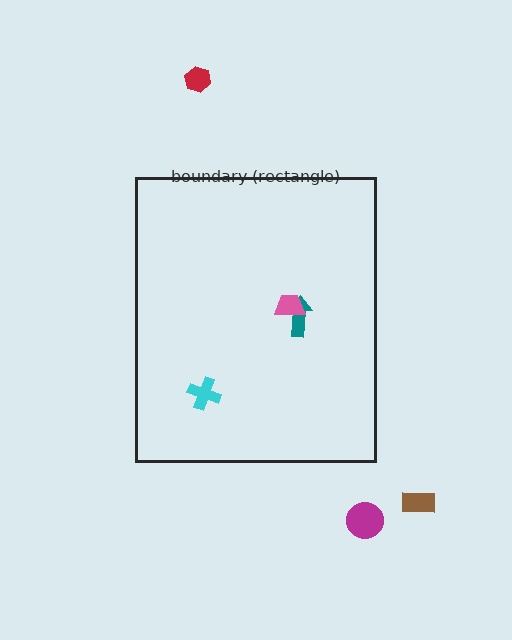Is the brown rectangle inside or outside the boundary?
Outside.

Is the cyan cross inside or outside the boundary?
Inside.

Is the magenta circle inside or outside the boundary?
Outside.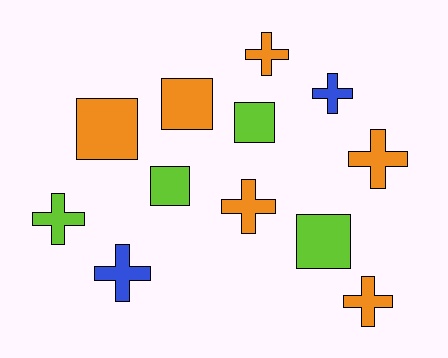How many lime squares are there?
There are 3 lime squares.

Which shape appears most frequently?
Cross, with 7 objects.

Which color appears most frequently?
Orange, with 6 objects.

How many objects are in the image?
There are 12 objects.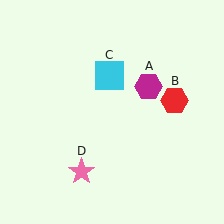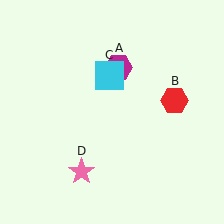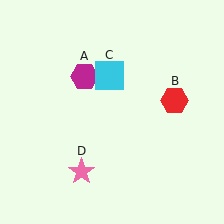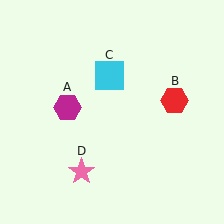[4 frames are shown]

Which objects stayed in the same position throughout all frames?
Red hexagon (object B) and cyan square (object C) and pink star (object D) remained stationary.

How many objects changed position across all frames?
1 object changed position: magenta hexagon (object A).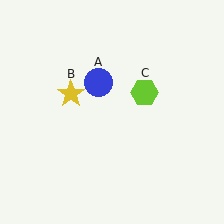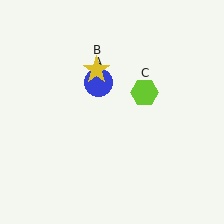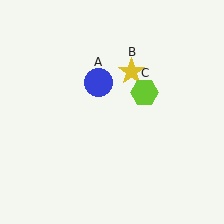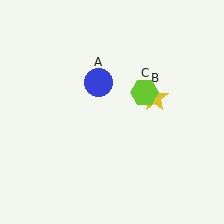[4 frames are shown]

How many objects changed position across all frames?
1 object changed position: yellow star (object B).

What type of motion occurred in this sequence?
The yellow star (object B) rotated clockwise around the center of the scene.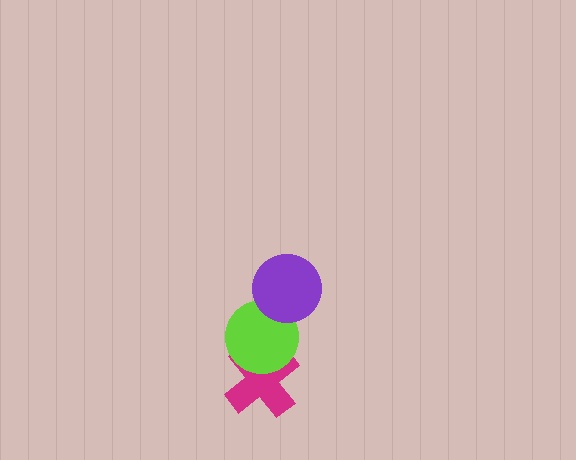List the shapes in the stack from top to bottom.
From top to bottom: the purple circle, the lime circle, the magenta cross.